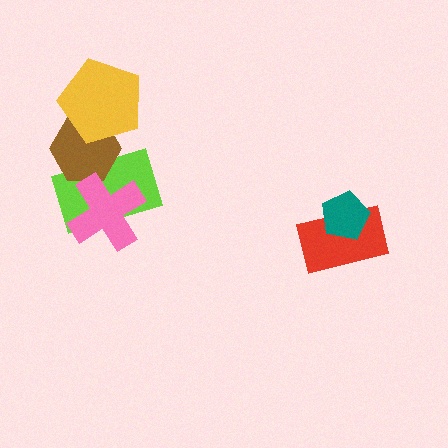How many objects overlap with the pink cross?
2 objects overlap with the pink cross.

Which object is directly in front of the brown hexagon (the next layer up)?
The pink cross is directly in front of the brown hexagon.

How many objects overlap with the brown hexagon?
3 objects overlap with the brown hexagon.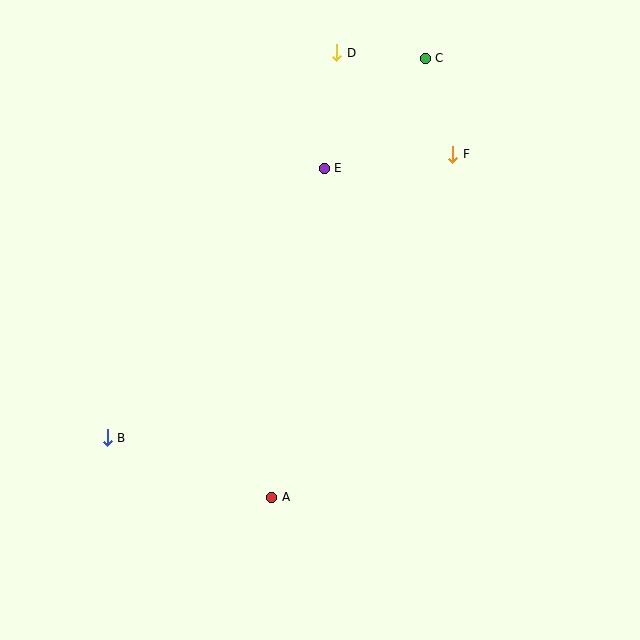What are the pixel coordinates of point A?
Point A is at (272, 497).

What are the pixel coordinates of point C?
Point C is at (425, 58).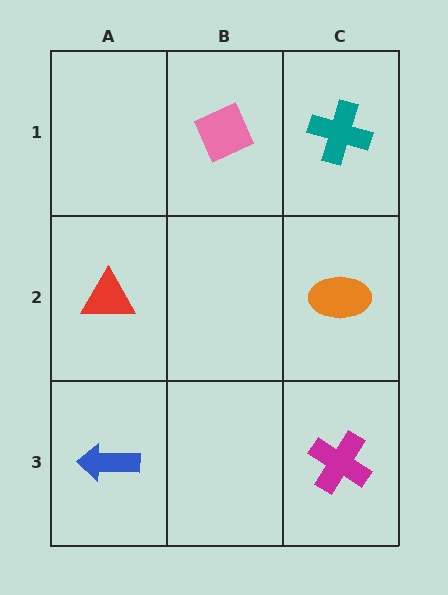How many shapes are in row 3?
2 shapes.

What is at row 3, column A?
A blue arrow.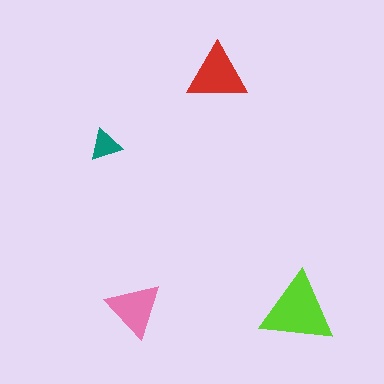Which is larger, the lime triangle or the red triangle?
The lime one.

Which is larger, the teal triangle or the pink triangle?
The pink one.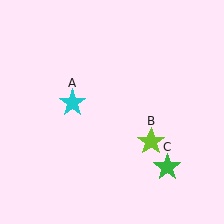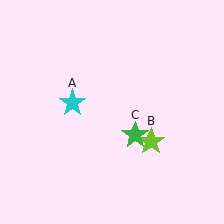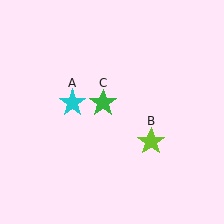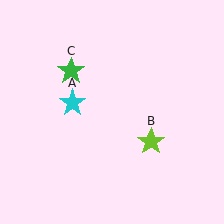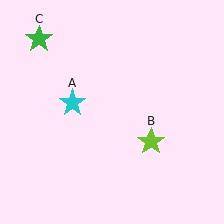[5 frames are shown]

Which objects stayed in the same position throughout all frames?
Cyan star (object A) and lime star (object B) remained stationary.